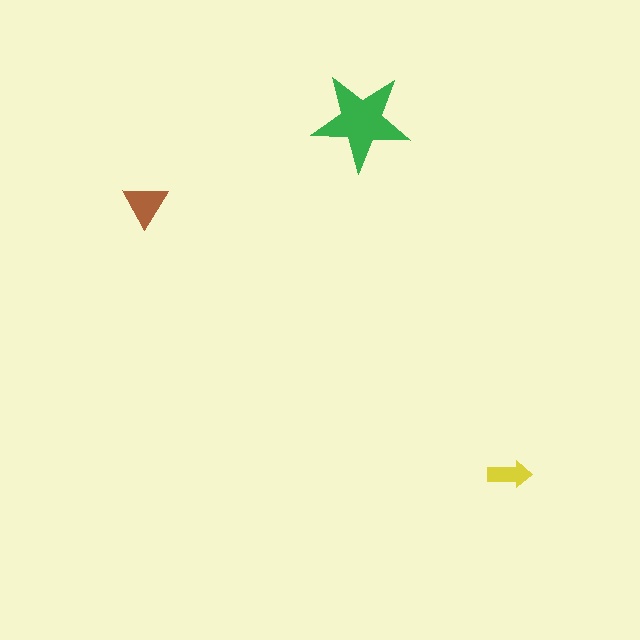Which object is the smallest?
The yellow arrow.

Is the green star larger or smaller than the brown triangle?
Larger.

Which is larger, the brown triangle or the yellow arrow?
The brown triangle.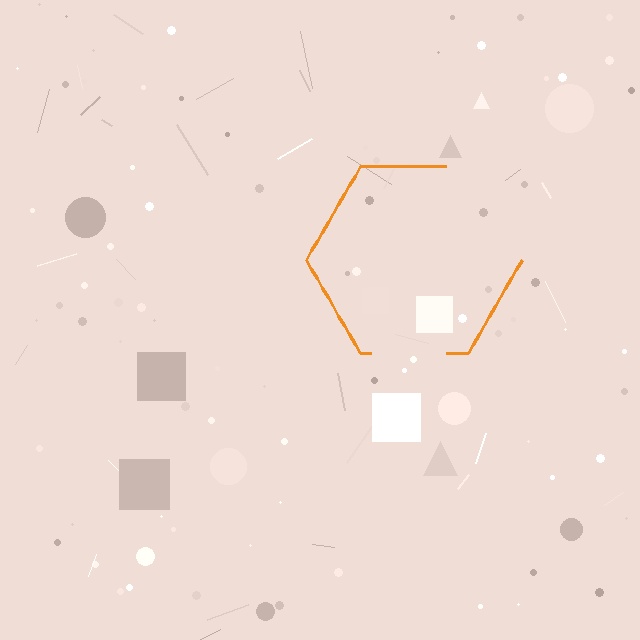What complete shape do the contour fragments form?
The contour fragments form a hexagon.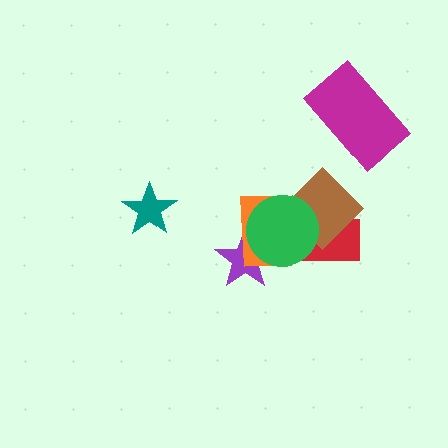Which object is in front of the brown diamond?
The green circle is in front of the brown diamond.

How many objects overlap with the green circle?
4 objects overlap with the green circle.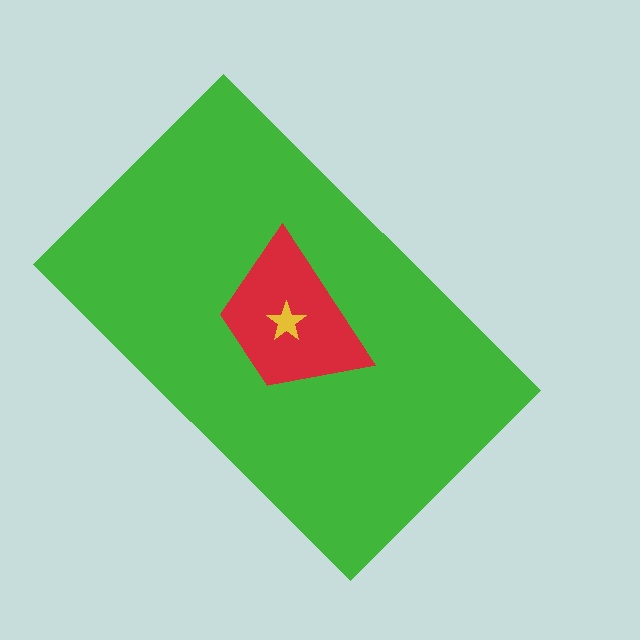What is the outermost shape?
The green rectangle.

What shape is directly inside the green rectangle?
The red trapezoid.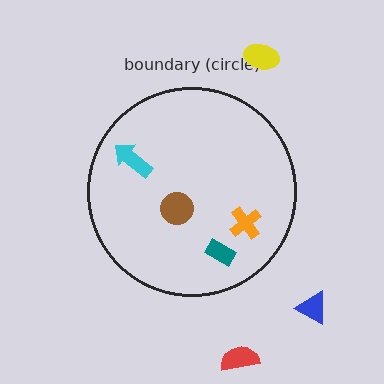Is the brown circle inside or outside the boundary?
Inside.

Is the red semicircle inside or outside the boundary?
Outside.